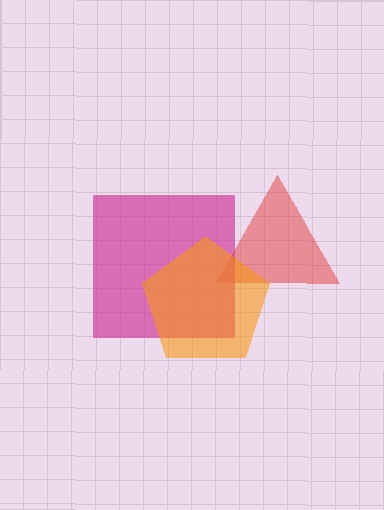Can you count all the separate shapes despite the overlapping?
Yes, there are 3 separate shapes.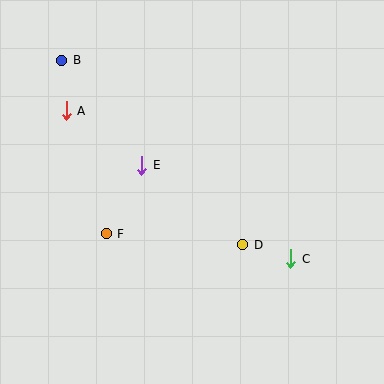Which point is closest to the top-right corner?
Point C is closest to the top-right corner.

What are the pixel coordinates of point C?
Point C is at (291, 259).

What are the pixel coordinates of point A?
Point A is at (66, 111).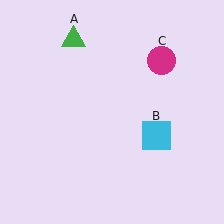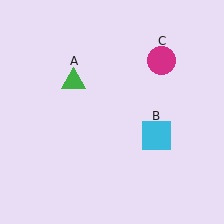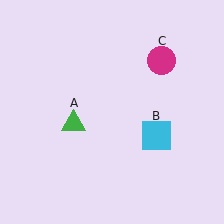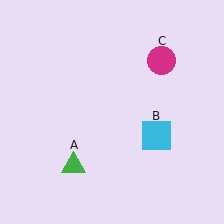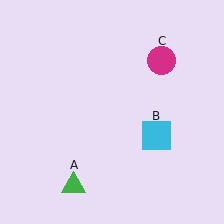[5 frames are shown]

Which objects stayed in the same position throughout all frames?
Cyan square (object B) and magenta circle (object C) remained stationary.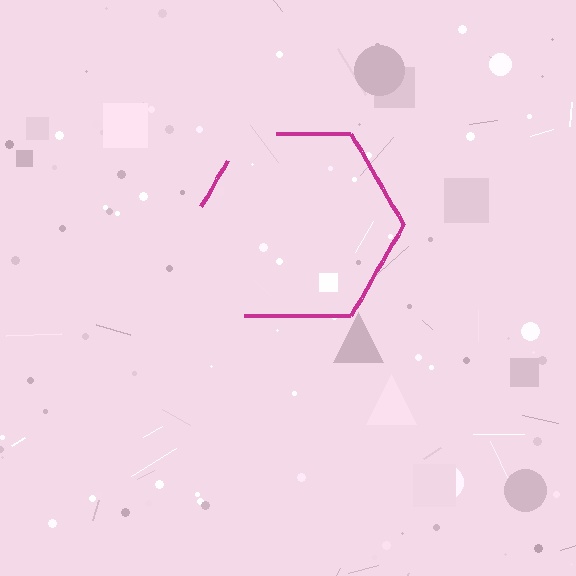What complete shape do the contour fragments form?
The contour fragments form a hexagon.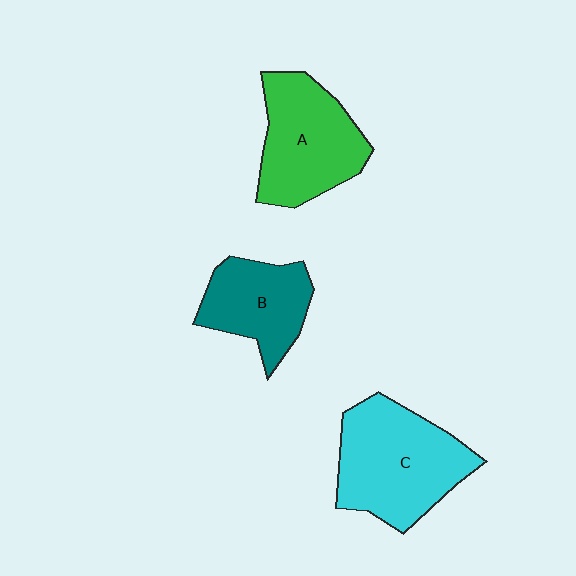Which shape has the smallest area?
Shape B (teal).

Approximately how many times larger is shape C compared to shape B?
Approximately 1.5 times.